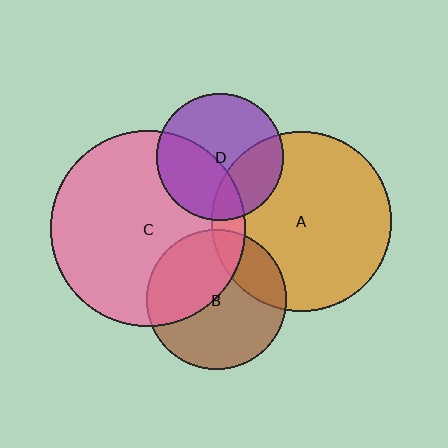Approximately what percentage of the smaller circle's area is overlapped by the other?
Approximately 10%.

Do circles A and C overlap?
Yes.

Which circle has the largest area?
Circle C (pink).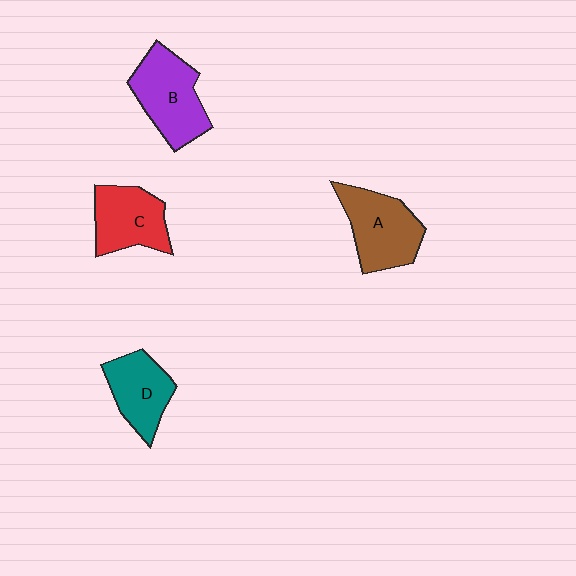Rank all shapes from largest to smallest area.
From largest to smallest: B (purple), A (brown), C (red), D (teal).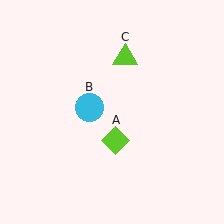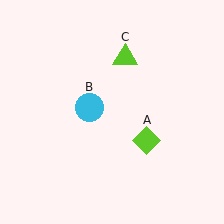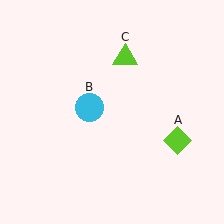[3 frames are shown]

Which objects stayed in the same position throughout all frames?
Cyan circle (object B) and lime triangle (object C) remained stationary.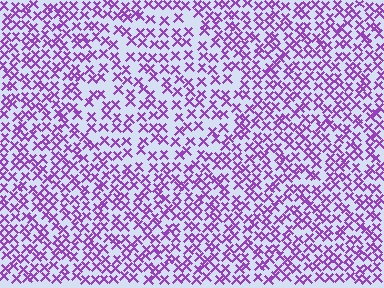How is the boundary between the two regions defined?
The boundary is defined by a change in element density (approximately 1.5x ratio). All elements are the same color, size, and shape.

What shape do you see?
I see a circle.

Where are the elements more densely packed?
The elements are more densely packed outside the circle boundary.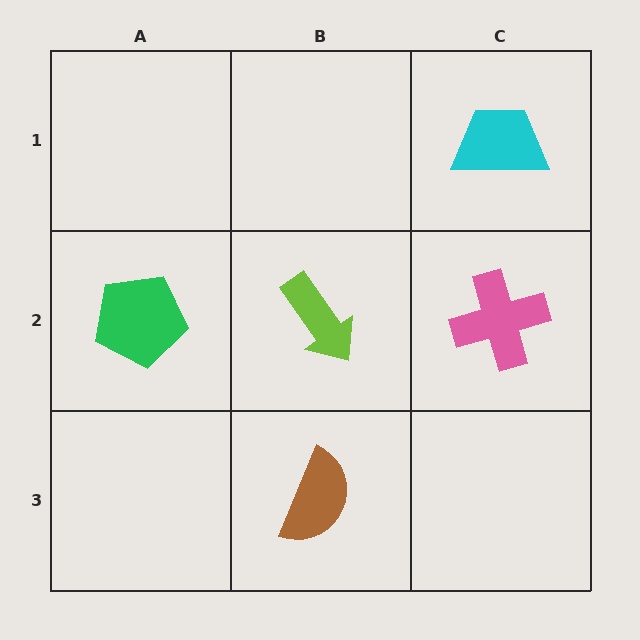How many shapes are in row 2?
3 shapes.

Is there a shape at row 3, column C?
No, that cell is empty.